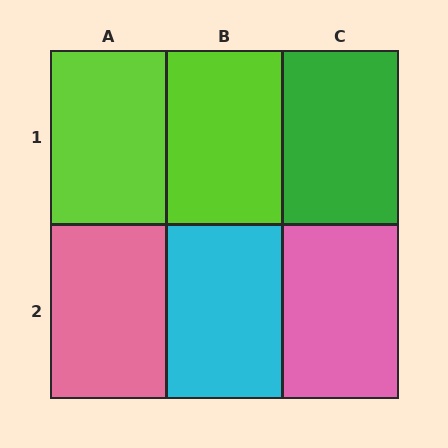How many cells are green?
1 cell is green.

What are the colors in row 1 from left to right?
Lime, lime, green.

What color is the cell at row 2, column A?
Pink.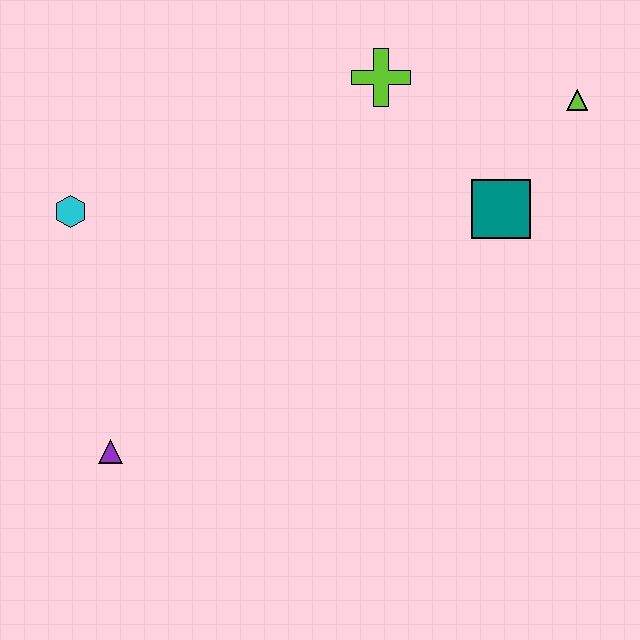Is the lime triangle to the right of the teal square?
Yes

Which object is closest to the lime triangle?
The teal square is closest to the lime triangle.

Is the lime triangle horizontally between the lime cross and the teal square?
No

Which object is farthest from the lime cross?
The purple triangle is farthest from the lime cross.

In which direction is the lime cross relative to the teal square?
The lime cross is above the teal square.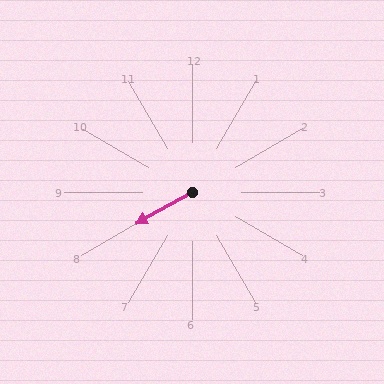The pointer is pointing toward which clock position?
Roughly 8 o'clock.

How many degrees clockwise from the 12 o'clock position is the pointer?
Approximately 241 degrees.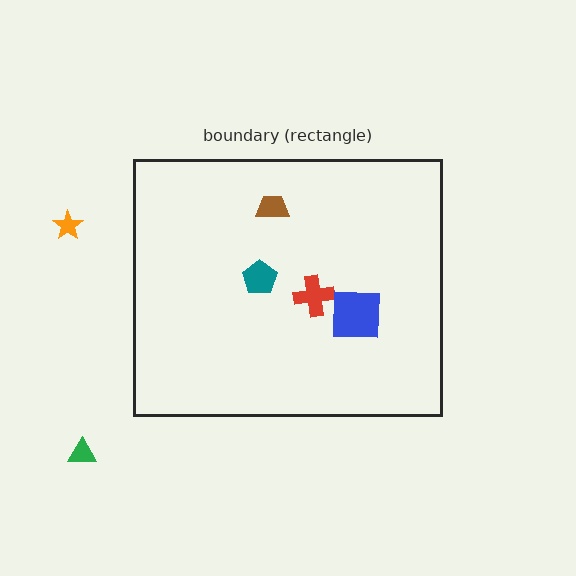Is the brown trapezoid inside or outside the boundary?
Inside.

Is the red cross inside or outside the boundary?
Inside.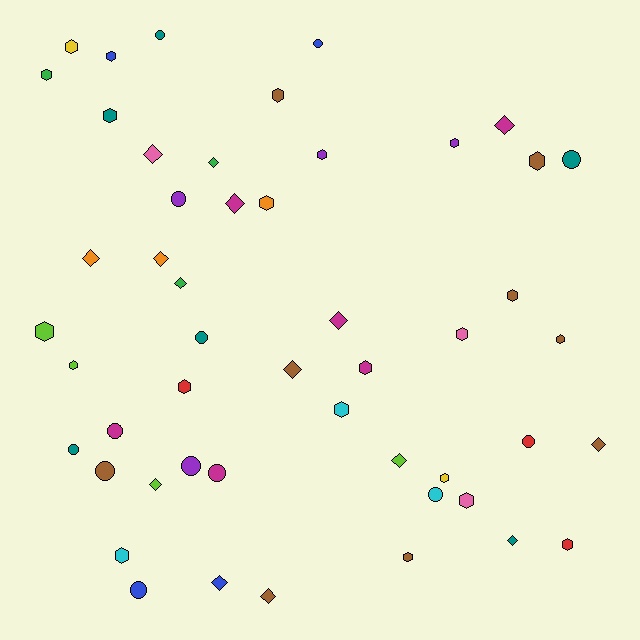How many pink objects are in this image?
There are 3 pink objects.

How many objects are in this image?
There are 50 objects.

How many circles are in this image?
There are 13 circles.